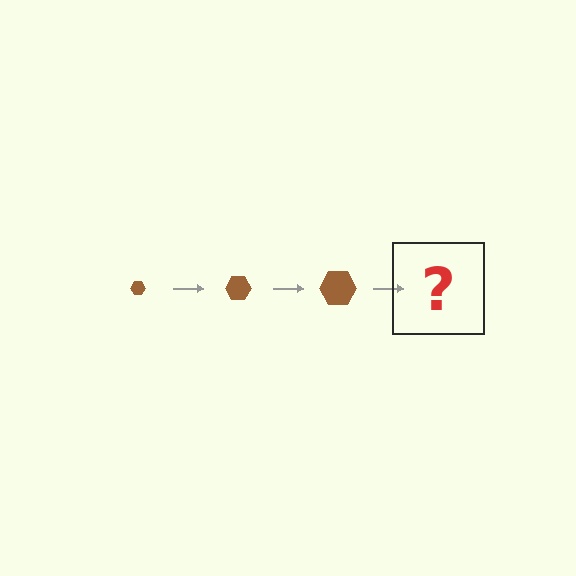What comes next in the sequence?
The next element should be a brown hexagon, larger than the previous one.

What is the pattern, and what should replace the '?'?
The pattern is that the hexagon gets progressively larger each step. The '?' should be a brown hexagon, larger than the previous one.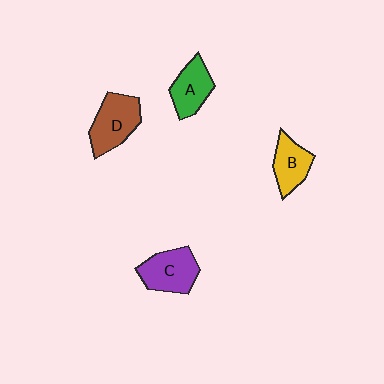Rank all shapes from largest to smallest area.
From largest to smallest: D (brown), C (purple), A (green), B (yellow).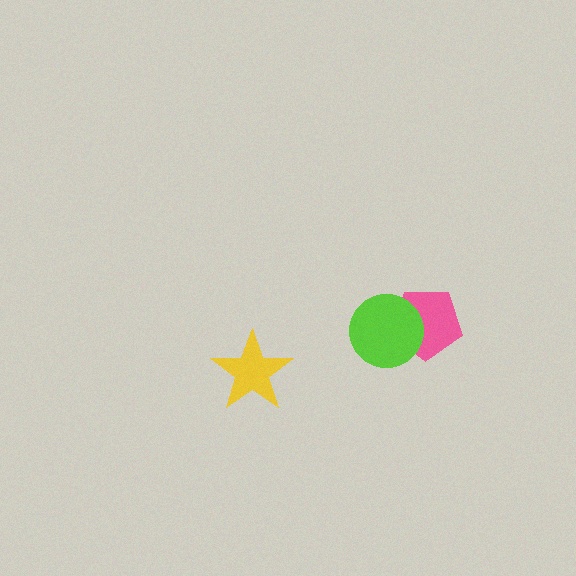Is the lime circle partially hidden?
No, no other shape covers it.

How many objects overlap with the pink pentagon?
1 object overlaps with the pink pentagon.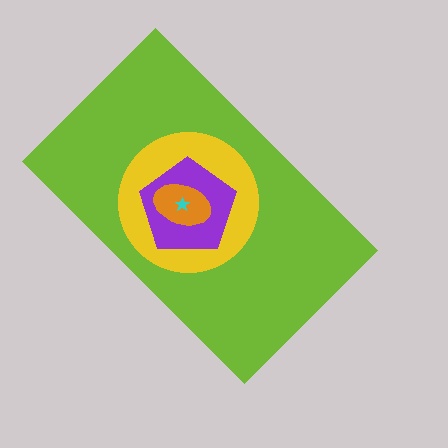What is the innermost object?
The cyan star.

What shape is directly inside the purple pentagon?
The orange ellipse.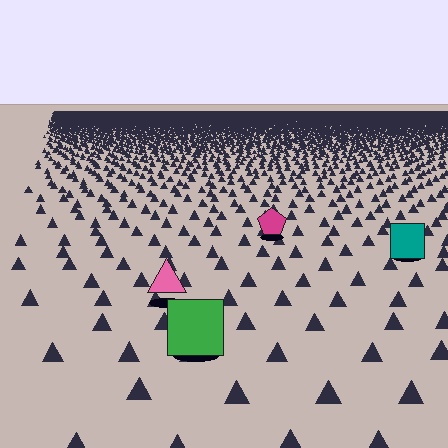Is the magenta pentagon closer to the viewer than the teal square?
No. The teal square is closer — you can tell from the texture gradient: the ground texture is coarser near it.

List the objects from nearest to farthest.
From nearest to farthest: the green square, the pink triangle, the teal square, the magenta pentagon.